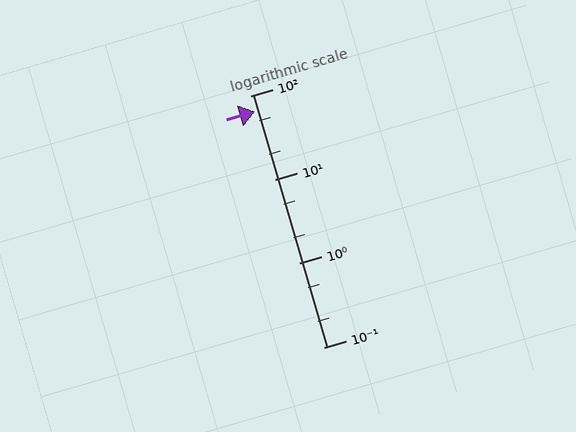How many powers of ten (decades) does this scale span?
The scale spans 3 decades, from 0.1 to 100.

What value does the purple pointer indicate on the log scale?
The pointer indicates approximately 64.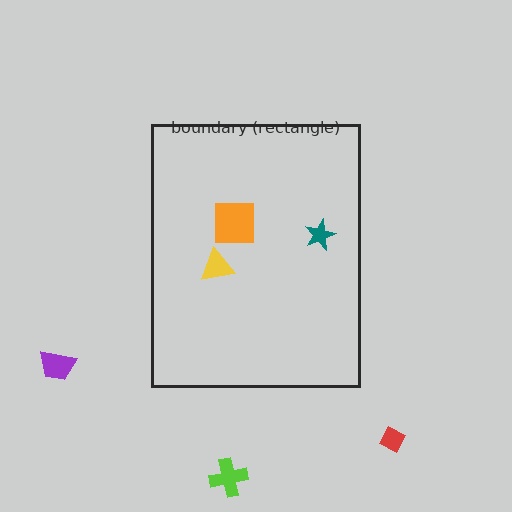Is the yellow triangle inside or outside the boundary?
Inside.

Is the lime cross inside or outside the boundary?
Outside.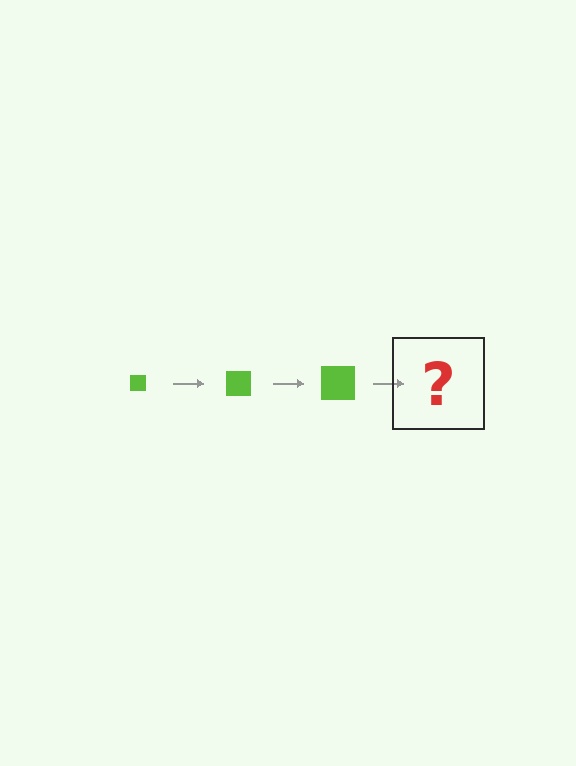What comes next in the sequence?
The next element should be a lime square, larger than the previous one.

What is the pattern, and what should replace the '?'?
The pattern is that the square gets progressively larger each step. The '?' should be a lime square, larger than the previous one.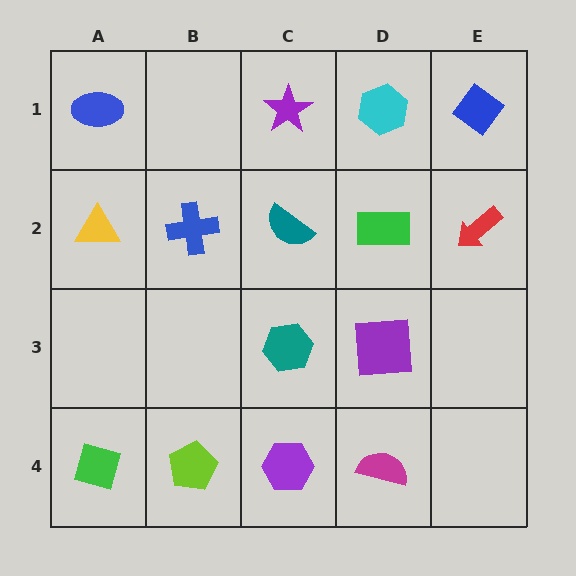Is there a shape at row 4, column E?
No, that cell is empty.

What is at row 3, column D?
A purple square.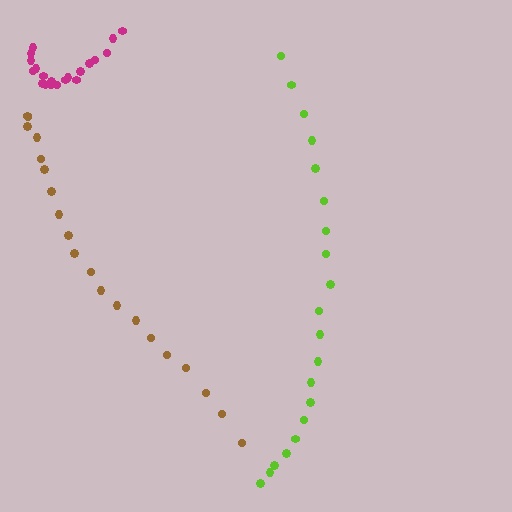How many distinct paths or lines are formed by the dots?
There are 3 distinct paths.